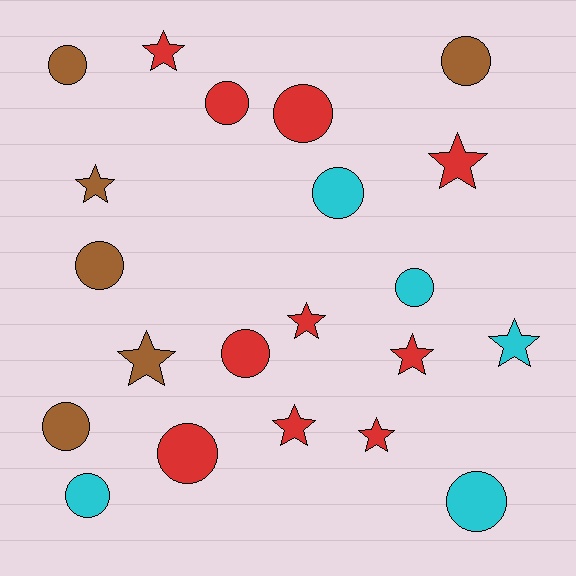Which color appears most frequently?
Red, with 10 objects.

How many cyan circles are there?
There are 4 cyan circles.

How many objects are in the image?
There are 21 objects.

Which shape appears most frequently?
Circle, with 12 objects.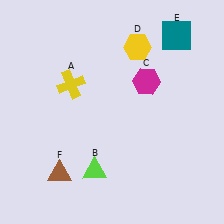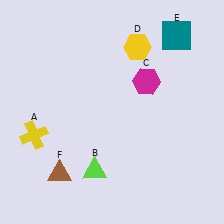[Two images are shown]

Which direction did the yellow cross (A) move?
The yellow cross (A) moved down.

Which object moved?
The yellow cross (A) moved down.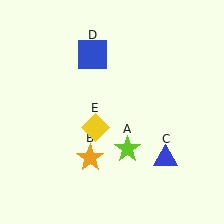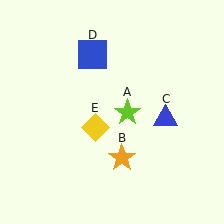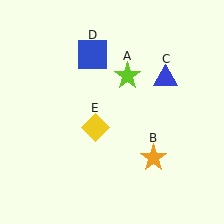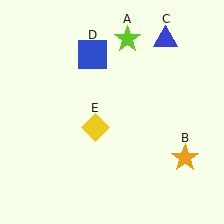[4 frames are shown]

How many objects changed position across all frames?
3 objects changed position: lime star (object A), orange star (object B), blue triangle (object C).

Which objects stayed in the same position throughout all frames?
Blue square (object D) and yellow diamond (object E) remained stationary.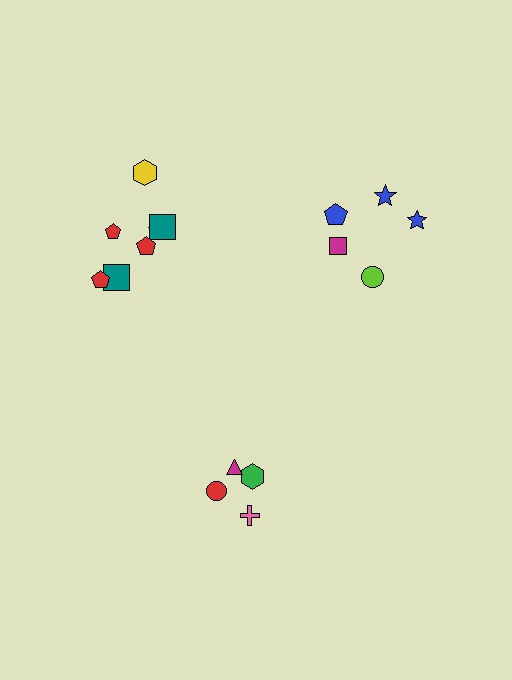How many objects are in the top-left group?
There are 7 objects.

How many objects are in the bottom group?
There are 4 objects.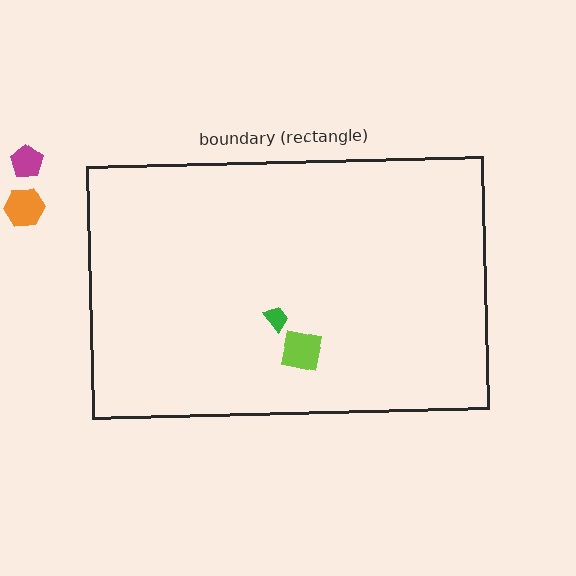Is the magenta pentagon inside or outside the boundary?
Outside.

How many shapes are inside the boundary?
2 inside, 2 outside.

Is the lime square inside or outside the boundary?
Inside.